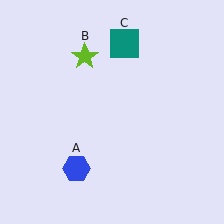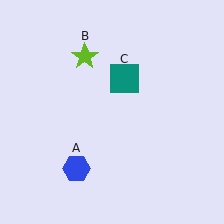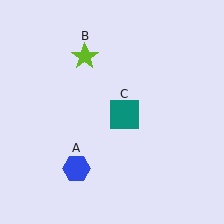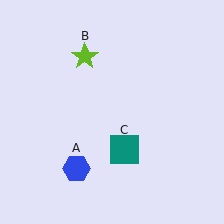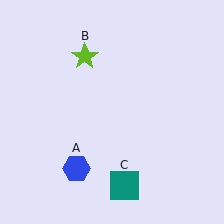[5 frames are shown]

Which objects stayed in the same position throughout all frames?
Blue hexagon (object A) and lime star (object B) remained stationary.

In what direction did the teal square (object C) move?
The teal square (object C) moved down.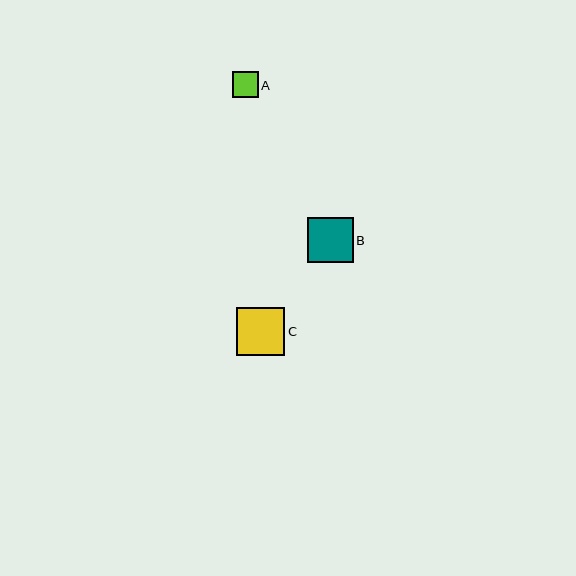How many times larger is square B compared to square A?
Square B is approximately 1.7 times the size of square A.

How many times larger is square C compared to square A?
Square C is approximately 1.9 times the size of square A.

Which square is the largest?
Square C is the largest with a size of approximately 49 pixels.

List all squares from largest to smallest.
From largest to smallest: C, B, A.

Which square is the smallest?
Square A is the smallest with a size of approximately 26 pixels.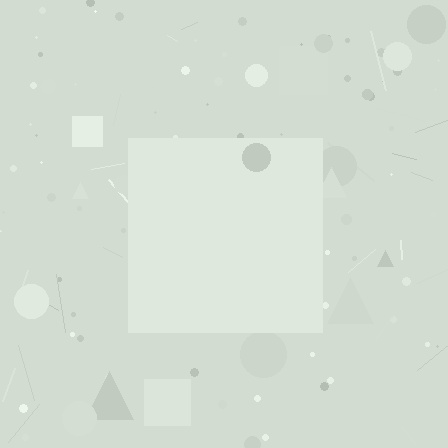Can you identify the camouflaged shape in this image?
The camouflaged shape is a square.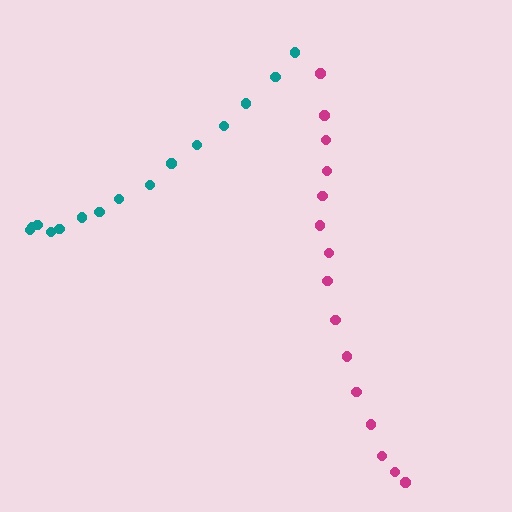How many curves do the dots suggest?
There are 2 distinct paths.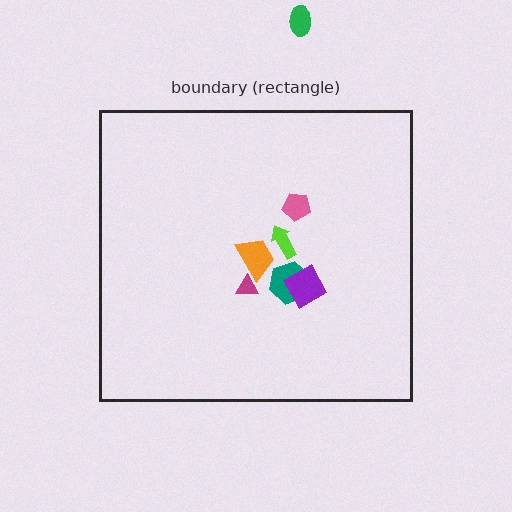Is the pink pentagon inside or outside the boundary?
Inside.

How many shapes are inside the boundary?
6 inside, 1 outside.